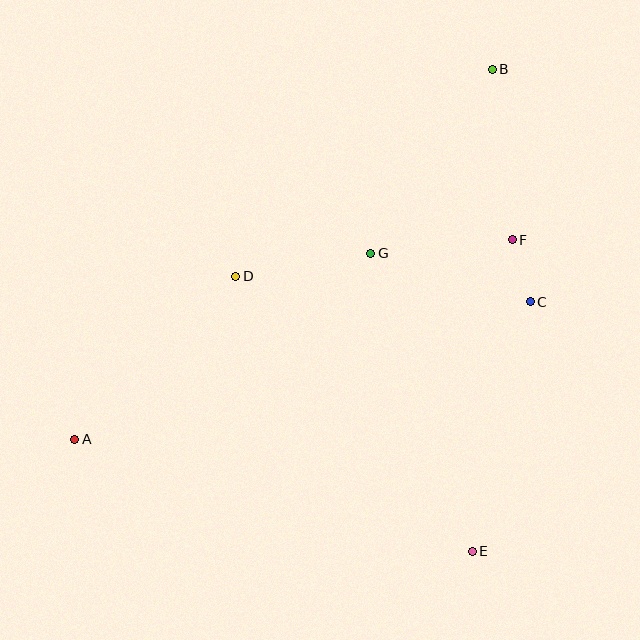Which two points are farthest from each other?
Points A and B are farthest from each other.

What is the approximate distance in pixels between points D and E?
The distance between D and E is approximately 363 pixels.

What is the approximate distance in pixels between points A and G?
The distance between A and G is approximately 349 pixels.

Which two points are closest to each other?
Points C and F are closest to each other.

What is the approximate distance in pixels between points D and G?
The distance between D and G is approximately 137 pixels.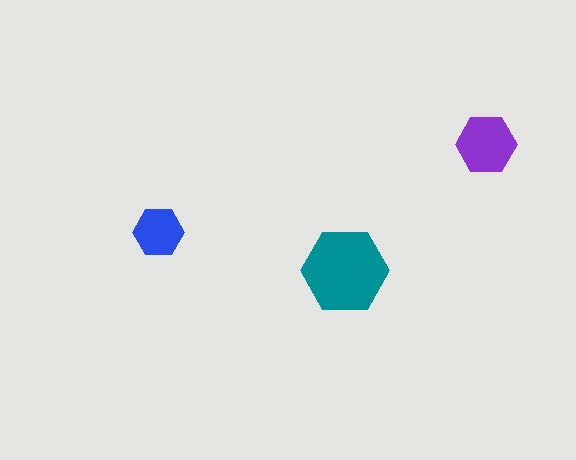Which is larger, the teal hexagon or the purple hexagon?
The teal one.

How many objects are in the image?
There are 3 objects in the image.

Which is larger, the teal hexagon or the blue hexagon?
The teal one.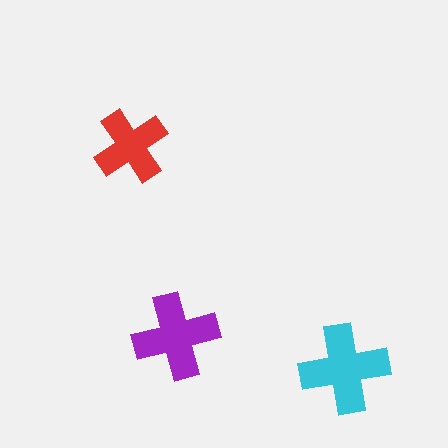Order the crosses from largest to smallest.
the cyan one, the purple one, the red one.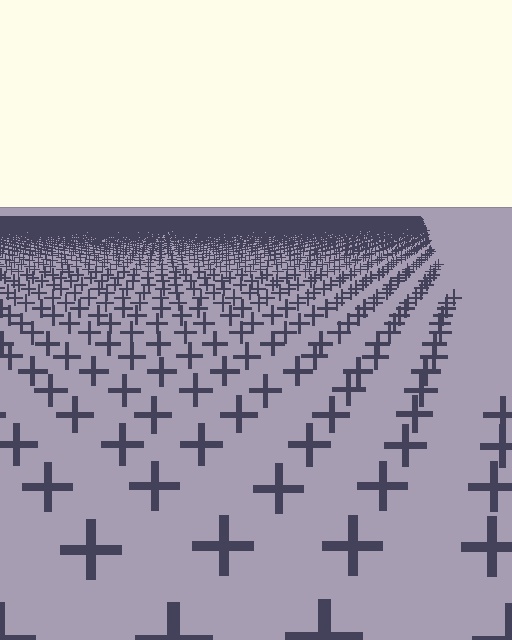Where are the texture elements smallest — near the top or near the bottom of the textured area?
Near the top.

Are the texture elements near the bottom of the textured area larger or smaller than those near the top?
Larger. Near the bottom, elements are closer to the viewer and appear at a bigger on-screen size.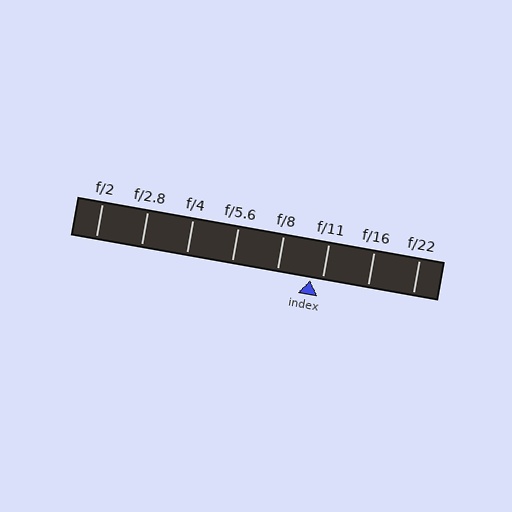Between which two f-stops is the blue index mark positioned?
The index mark is between f/8 and f/11.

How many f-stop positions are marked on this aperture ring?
There are 8 f-stop positions marked.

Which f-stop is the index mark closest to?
The index mark is closest to f/11.